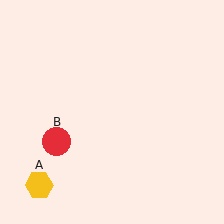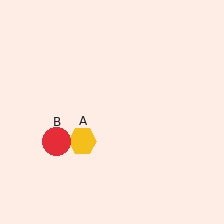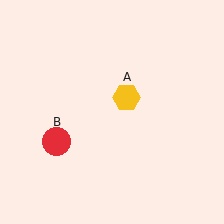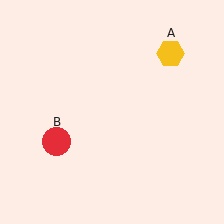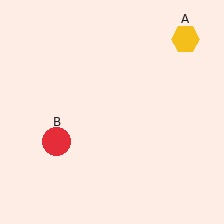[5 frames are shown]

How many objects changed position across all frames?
1 object changed position: yellow hexagon (object A).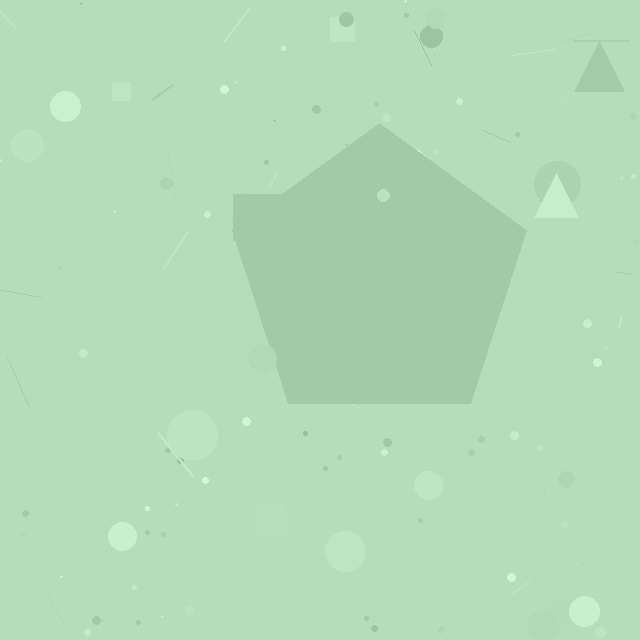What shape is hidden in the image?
A pentagon is hidden in the image.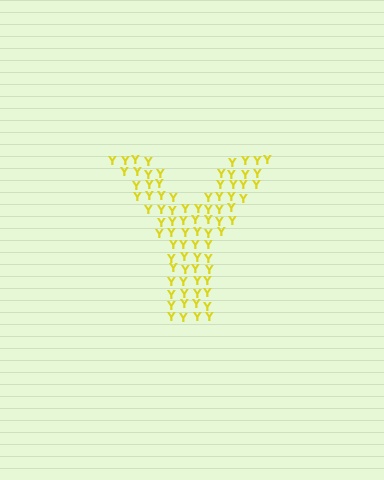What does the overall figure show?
The overall figure shows the letter Y.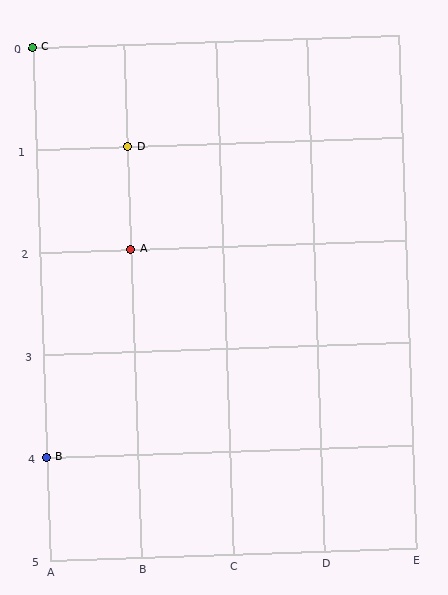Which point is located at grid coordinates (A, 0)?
Point C is at (A, 0).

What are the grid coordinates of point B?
Point B is at grid coordinates (A, 4).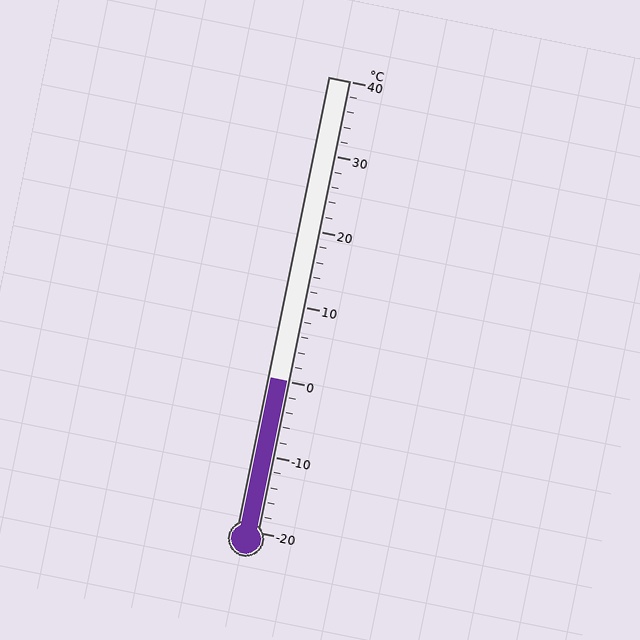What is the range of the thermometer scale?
The thermometer scale ranges from -20°C to 40°C.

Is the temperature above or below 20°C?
The temperature is below 20°C.